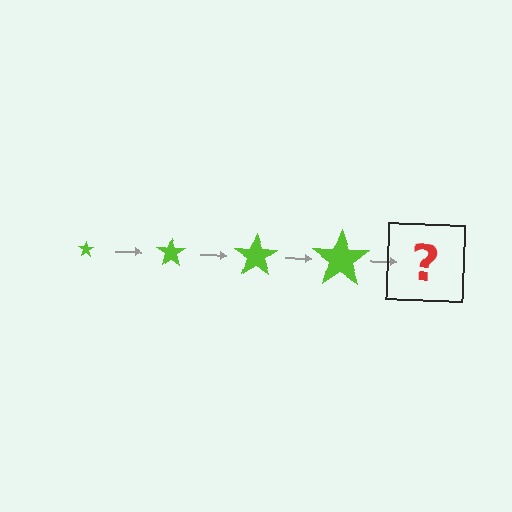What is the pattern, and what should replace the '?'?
The pattern is that the star gets progressively larger each step. The '?' should be a lime star, larger than the previous one.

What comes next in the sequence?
The next element should be a lime star, larger than the previous one.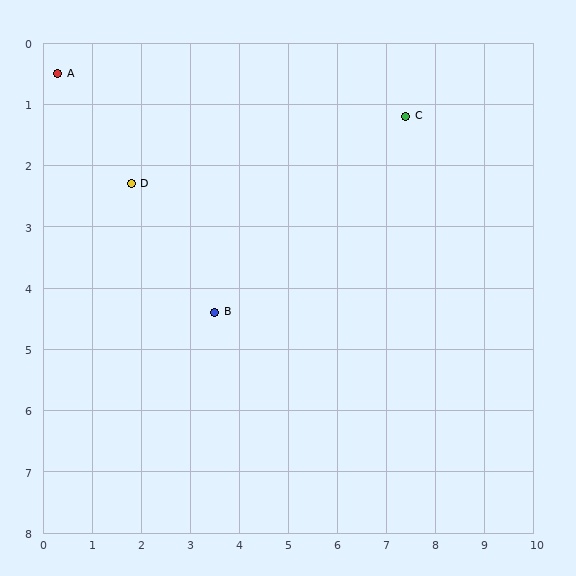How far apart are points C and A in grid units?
Points C and A are about 7.1 grid units apart.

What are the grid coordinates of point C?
Point C is at approximately (7.4, 1.2).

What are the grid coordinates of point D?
Point D is at approximately (1.8, 2.3).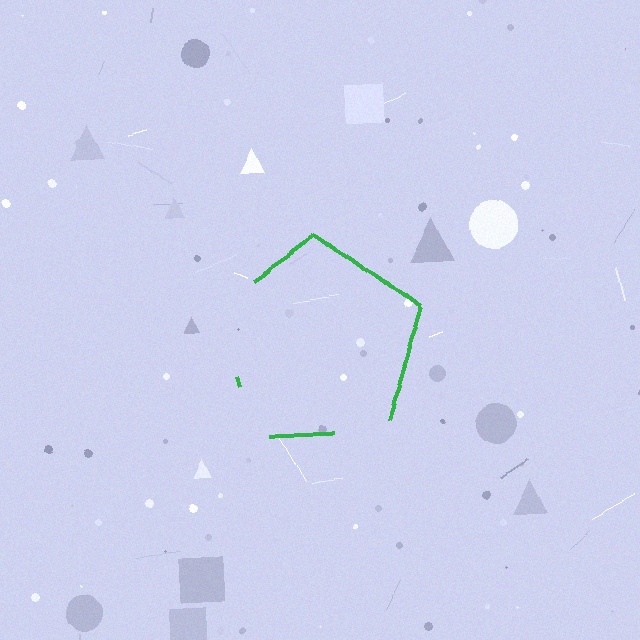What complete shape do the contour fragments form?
The contour fragments form a pentagon.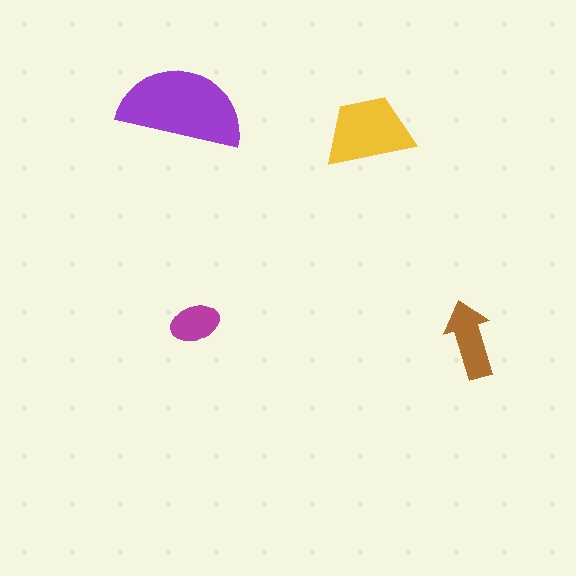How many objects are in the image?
There are 4 objects in the image.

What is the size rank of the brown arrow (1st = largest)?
3rd.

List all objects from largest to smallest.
The purple semicircle, the yellow trapezoid, the brown arrow, the magenta ellipse.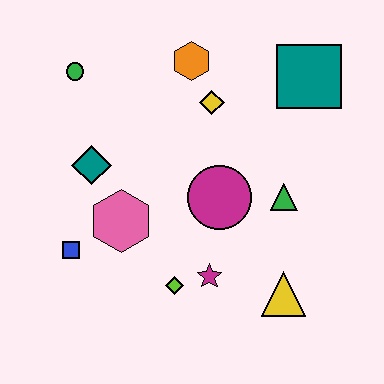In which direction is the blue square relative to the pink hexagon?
The blue square is to the left of the pink hexagon.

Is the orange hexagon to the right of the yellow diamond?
No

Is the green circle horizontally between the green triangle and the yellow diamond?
No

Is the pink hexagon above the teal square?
No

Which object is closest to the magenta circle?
The green triangle is closest to the magenta circle.